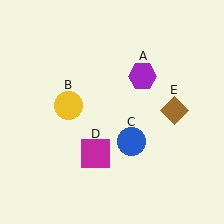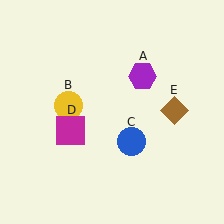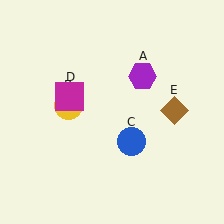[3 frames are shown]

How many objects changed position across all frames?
1 object changed position: magenta square (object D).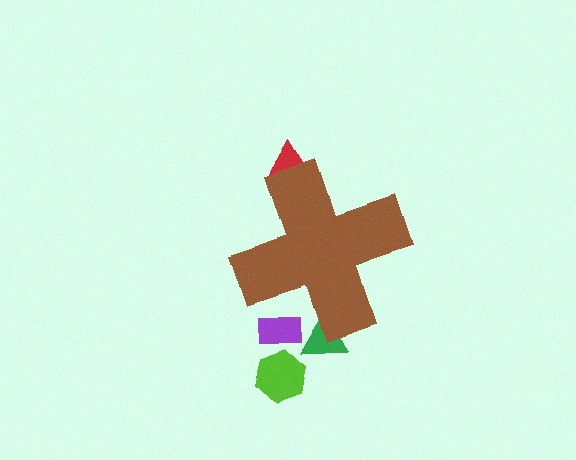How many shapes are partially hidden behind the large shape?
3 shapes are partially hidden.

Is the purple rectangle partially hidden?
Yes, the purple rectangle is partially hidden behind the brown cross.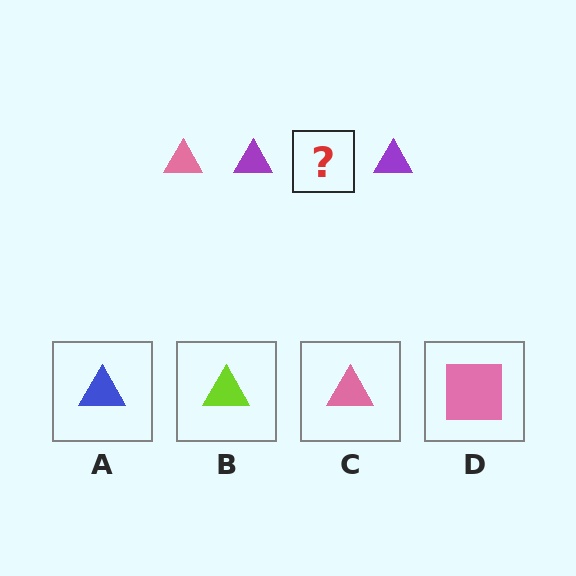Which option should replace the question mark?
Option C.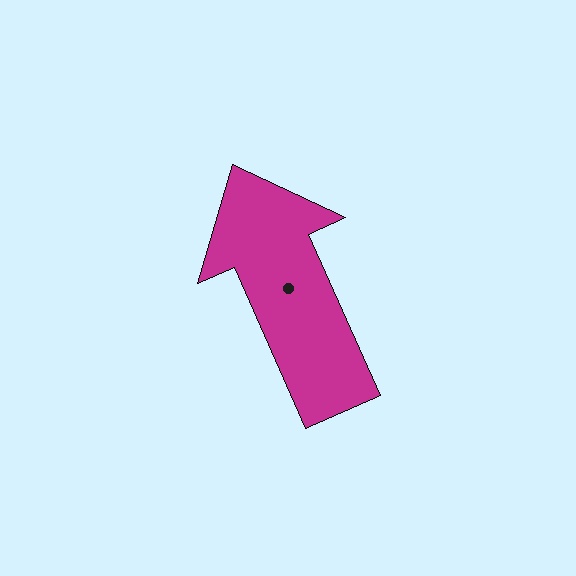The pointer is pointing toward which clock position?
Roughly 11 o'clock.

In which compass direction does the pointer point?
Northwest.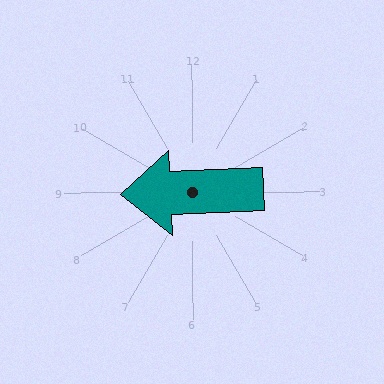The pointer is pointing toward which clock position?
Roughly 9 o'clock.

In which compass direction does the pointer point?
West.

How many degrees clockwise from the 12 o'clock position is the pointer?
Approximately 268 degrees.